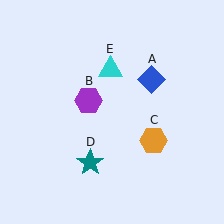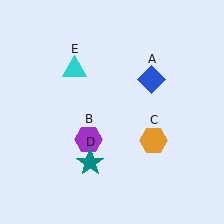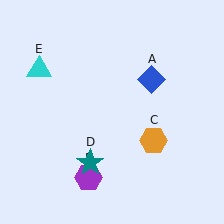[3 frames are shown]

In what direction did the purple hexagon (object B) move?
The purple hexagon (object B) moved down.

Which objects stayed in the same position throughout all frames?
Blue diamond (object A) and orange hexagon (object C) and teal star (object D) remained stationary.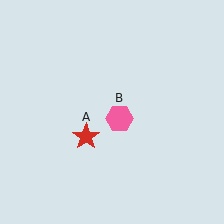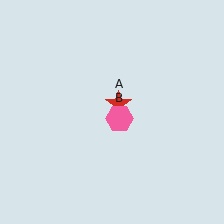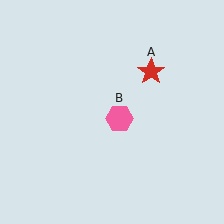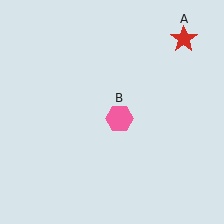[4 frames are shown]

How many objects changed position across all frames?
1 object changed position: red star (object A).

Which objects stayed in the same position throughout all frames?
Pink hexagon (object B) remained stationary.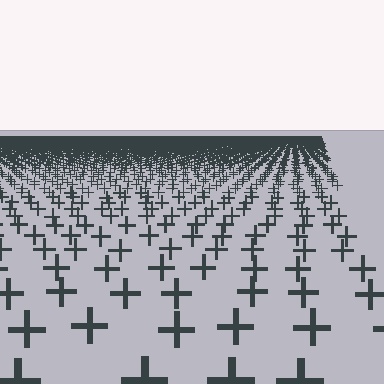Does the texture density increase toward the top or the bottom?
Density increases toward the top.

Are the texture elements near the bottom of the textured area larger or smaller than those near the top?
Larger. Near the bottom, elements are closer to the viewer and appear at a bigger on-screen size.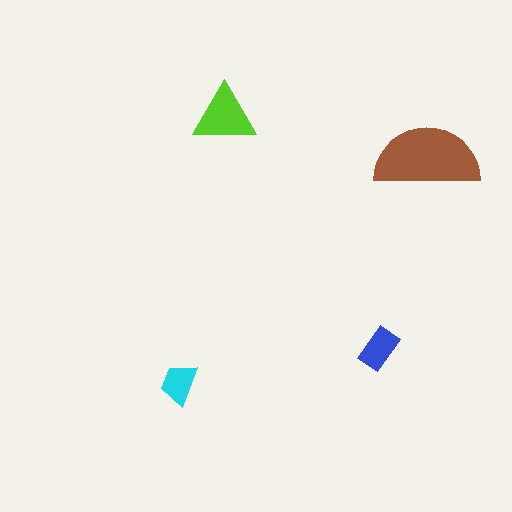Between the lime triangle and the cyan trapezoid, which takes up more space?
The lime triangle.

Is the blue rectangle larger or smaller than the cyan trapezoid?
Larger.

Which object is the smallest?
The cyan trapezoid.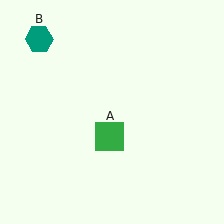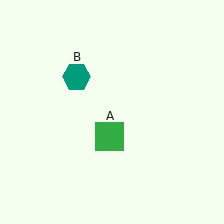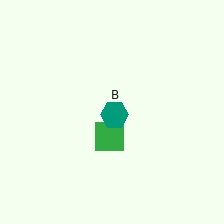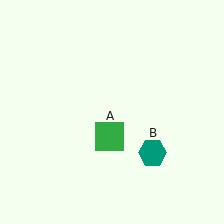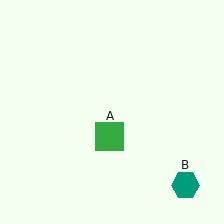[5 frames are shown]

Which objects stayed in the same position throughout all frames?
Green square (object A) remained stationary.